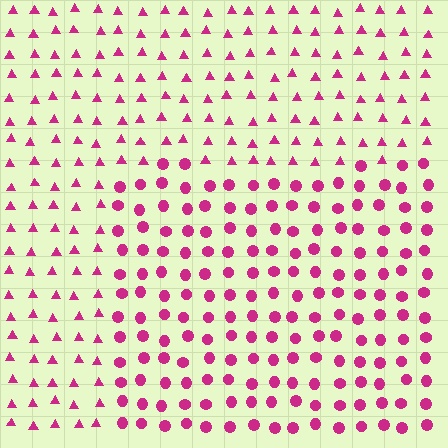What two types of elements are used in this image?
The image uses circles inside the rectangle region and triangles outside it.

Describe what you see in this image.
The image is filled with small magenta elements arranged in a uniform grid. A rectangle-shaped region contains circles, while the surrounding area contains triangles. The boundary is defined purely by the change in element shape.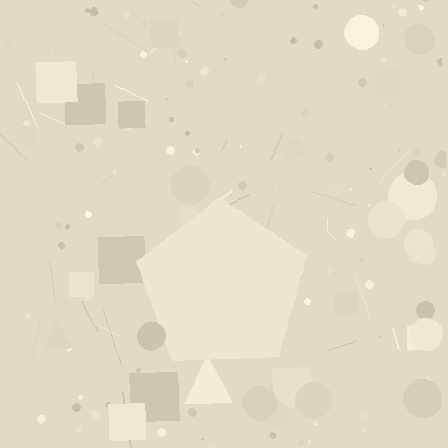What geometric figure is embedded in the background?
A pentagon is embedded in the background.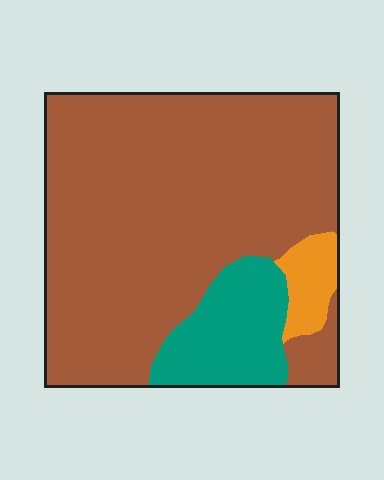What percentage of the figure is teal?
Teal covers around 15% of the figure.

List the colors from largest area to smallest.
From largest to smallest: brown, teal, orange.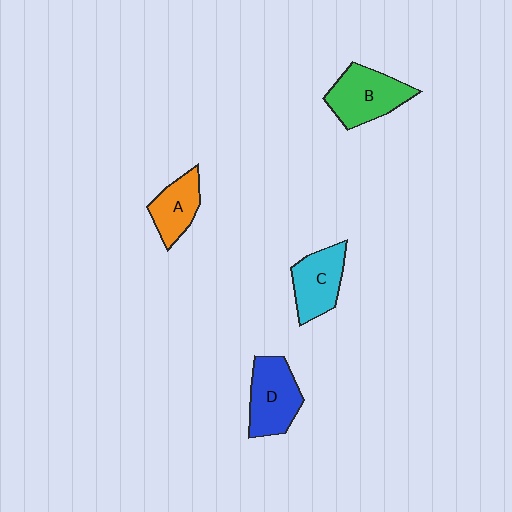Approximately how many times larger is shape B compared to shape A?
Approximately 1.4 times.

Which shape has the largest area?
Shape B (green).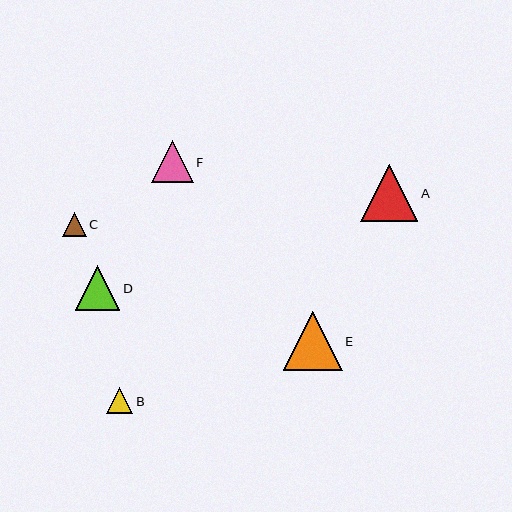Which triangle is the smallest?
Triangle C is the smallest with a size of approximately 24 pixels.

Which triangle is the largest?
Triangle E is the largest with a size of approximately 59 pixels.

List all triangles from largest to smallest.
From largest to smallest: E, A, D, F, B, C.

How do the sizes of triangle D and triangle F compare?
Triangle D and triangle F are approximately the same size.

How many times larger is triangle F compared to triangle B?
Triangle F is approximately 1.6 times the size of triangle B.